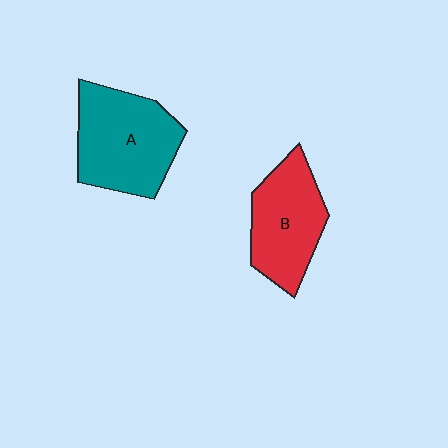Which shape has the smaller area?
Shape B (red).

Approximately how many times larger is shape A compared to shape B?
Approximately 1.2 times.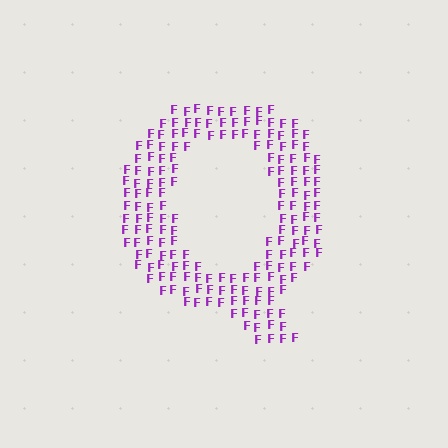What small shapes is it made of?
It is made of small letter F's.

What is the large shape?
The large shape is the letter Q.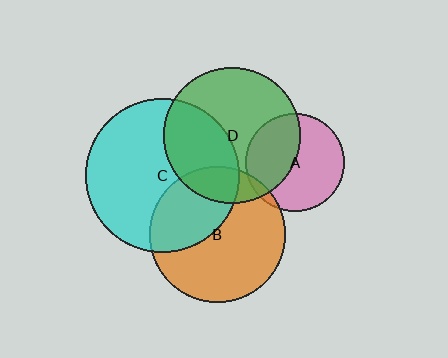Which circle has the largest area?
Circle C (cyan).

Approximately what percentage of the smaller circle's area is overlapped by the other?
Approximately 15%.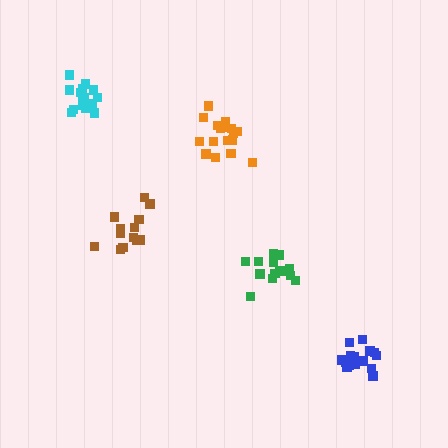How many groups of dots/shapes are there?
There are 5 groups.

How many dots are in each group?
Group 1: 14 dots, Group 2: 15 dots, Group 3: 14 dots, Group 4: 15 dots, Group 5: 17 dots (75 total).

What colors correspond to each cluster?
The clusters are colored: brown, blue, green, cyan, orange.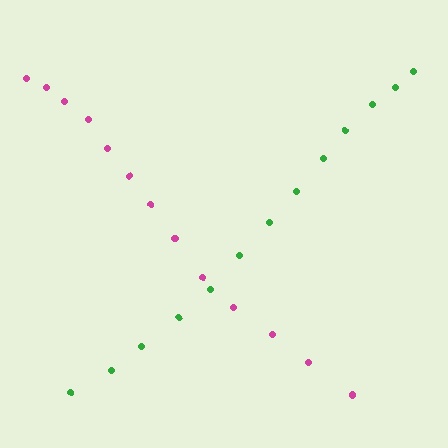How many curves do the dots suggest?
There are 2 distinct paths.